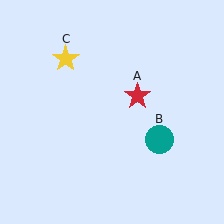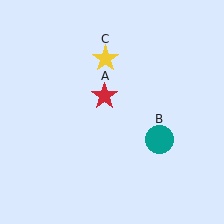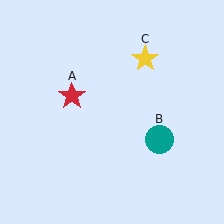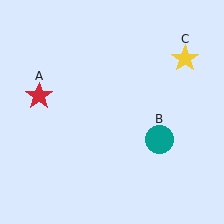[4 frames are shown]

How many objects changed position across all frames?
2 objects changed position: red star (object A), yellow star (object C).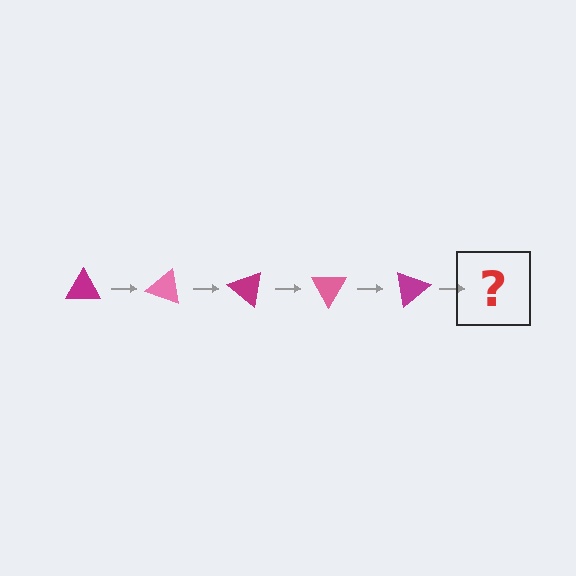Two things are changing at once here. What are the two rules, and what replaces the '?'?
The two rules are that it rotates 20 degrees each step and the color cycles through magenta and pink. The '?' should be a pink triangle, rotated 100 degrees from the start.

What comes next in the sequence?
The next element should be a pink triangle, rotated 100 degrees from the start.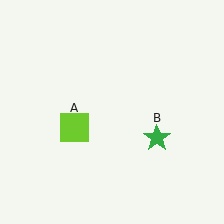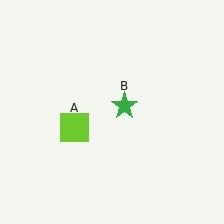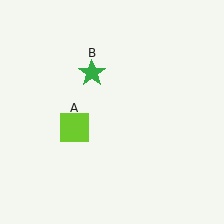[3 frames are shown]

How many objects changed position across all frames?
1 object changed position: green star (object B).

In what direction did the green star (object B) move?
The green star (object B) moved up and to the left.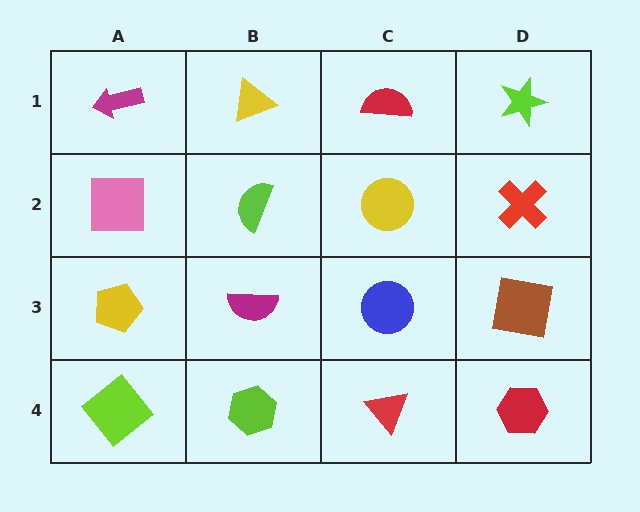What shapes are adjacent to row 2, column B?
A yellow triangle (row 1, column B), a magenta semicircle (row 3, column B), a pink square (row 2, column A), a yellow circle (row 2, column C).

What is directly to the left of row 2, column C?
A lime semicircle.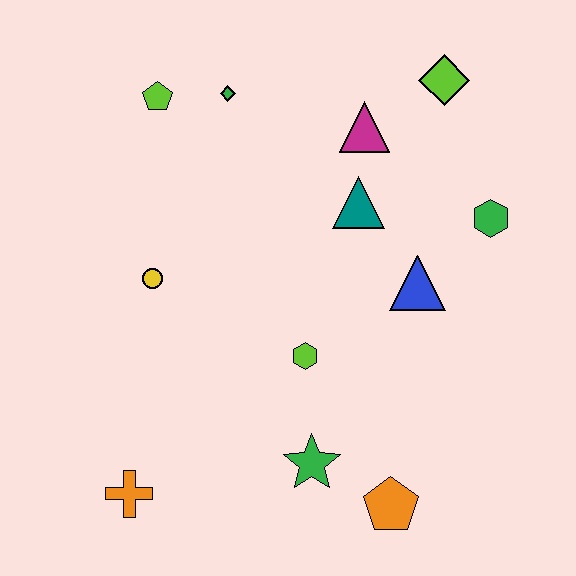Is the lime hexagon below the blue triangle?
Yes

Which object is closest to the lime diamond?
The magenta triangle is closest to the lime diamond.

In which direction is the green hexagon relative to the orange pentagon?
The green hexagon is above the orange pentagon.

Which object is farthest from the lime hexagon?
The lime diamond is farthest from the lime hexagon.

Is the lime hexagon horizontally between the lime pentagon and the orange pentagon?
Yes